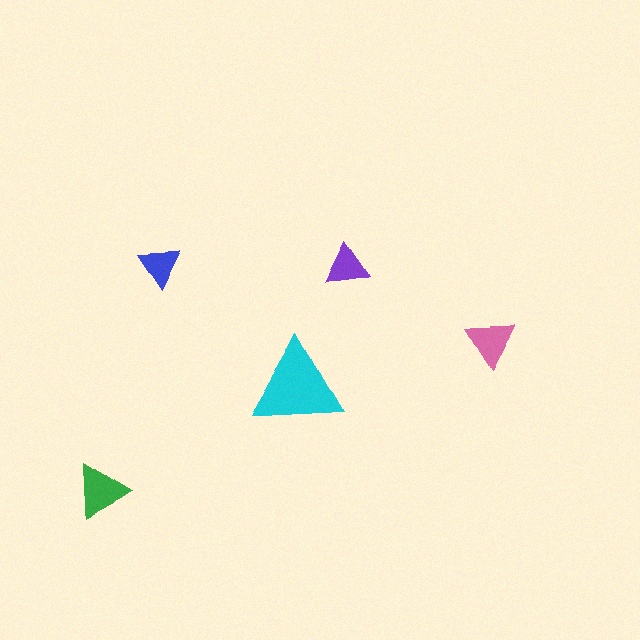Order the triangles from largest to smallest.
the cyan one, the green one, the pink one, the purple one, the blue one.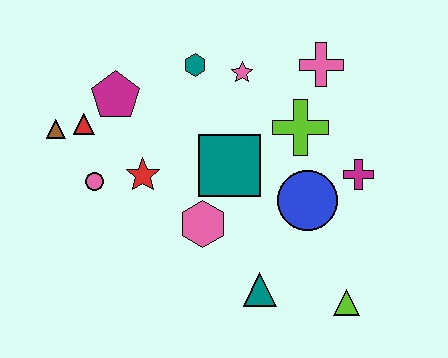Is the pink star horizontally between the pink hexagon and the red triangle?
No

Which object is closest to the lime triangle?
The teal triangle is closest to the lime triangle.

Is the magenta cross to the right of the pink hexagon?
Yes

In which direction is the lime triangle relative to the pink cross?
The lime triangle is below the pink cross.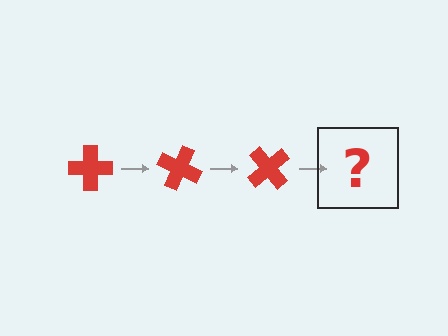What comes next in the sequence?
The next element should be a red cross rotated 75 degrees.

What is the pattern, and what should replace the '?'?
The pattern is that the cross rotates 25 degrees each step. The '?' should be a red cross rotated 75 degrees.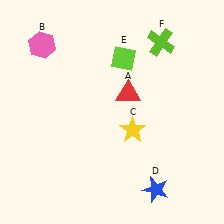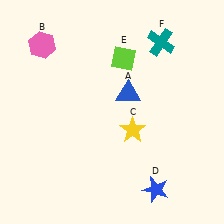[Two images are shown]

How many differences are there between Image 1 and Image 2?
There are 2 differences between the two images.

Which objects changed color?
A changed from red to blue. F changed from lime to teal.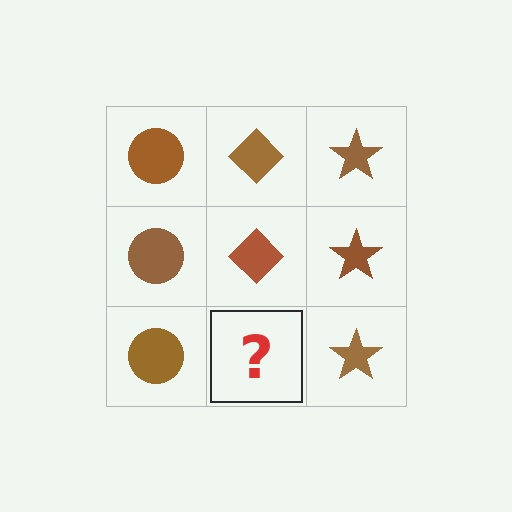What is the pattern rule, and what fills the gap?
The rule is that each column has a consistent shape. The gap should be filled with a brown diamond.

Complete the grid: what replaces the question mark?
The question mark should be replaced with a brown diamond.